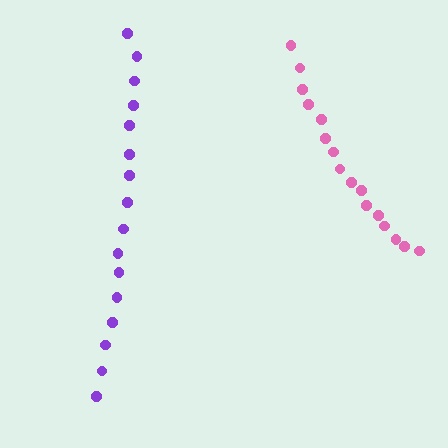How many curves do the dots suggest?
There are 2 distinct paths.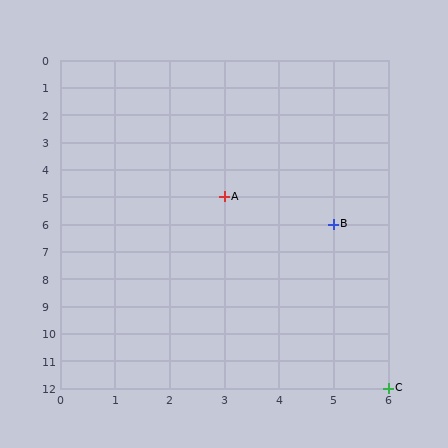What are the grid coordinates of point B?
Point B is at grid coordinates (5, 6).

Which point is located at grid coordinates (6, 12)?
Point C is at (6, 12).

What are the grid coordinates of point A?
Point A is at grid coordinates (3, 5).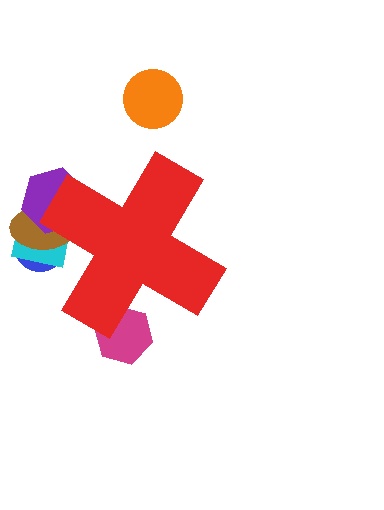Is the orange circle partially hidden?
No, the orange circle is fully visible.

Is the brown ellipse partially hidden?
Yes, the brown ellipse is partially hidden behind the red cross.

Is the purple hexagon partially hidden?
Yes, the purple hexagon is partially hidden behind the red cross.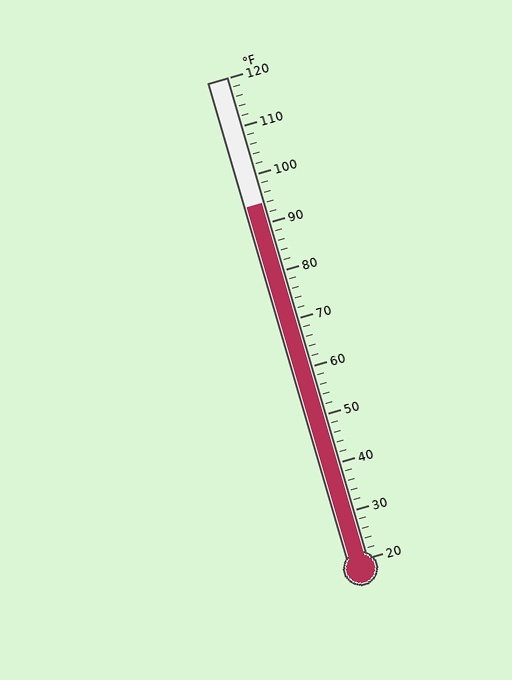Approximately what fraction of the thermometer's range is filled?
The thermometer is filled to approximately 75% of its range.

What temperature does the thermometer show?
The thermometer shows approximately 94°F.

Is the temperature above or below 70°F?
The temperature is above 70°F.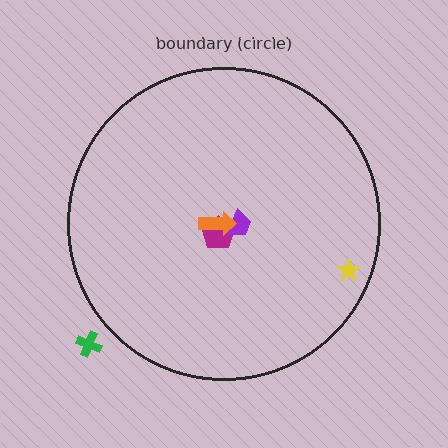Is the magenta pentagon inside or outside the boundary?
Inside.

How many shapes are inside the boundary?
4 inside, 1 outside.